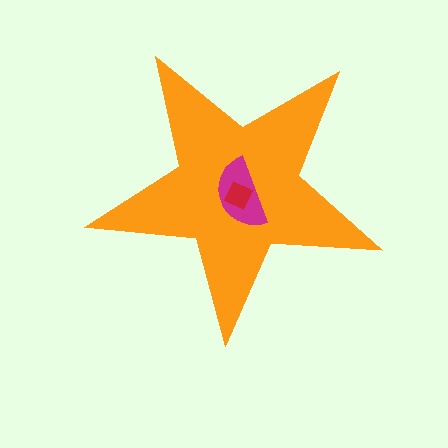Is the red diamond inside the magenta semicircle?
Yes.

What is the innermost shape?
The red diamond.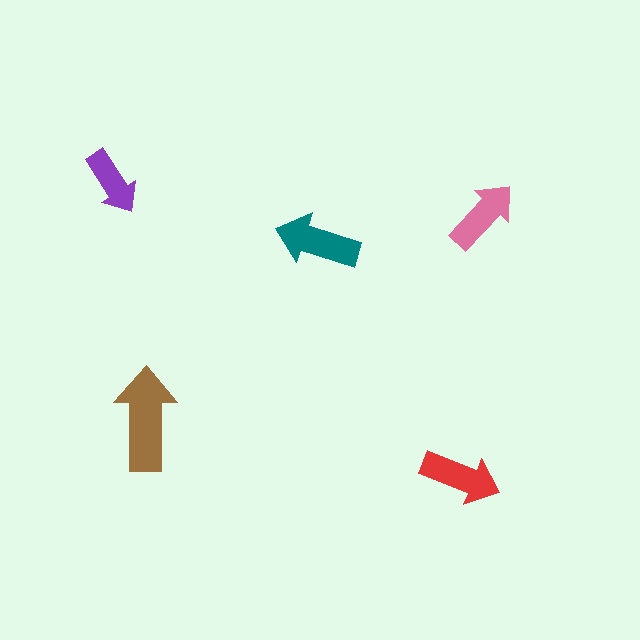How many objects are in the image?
There are 5 objects in the image.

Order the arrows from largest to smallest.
the brown one, the teal one, the red one, the pink one, the purple one.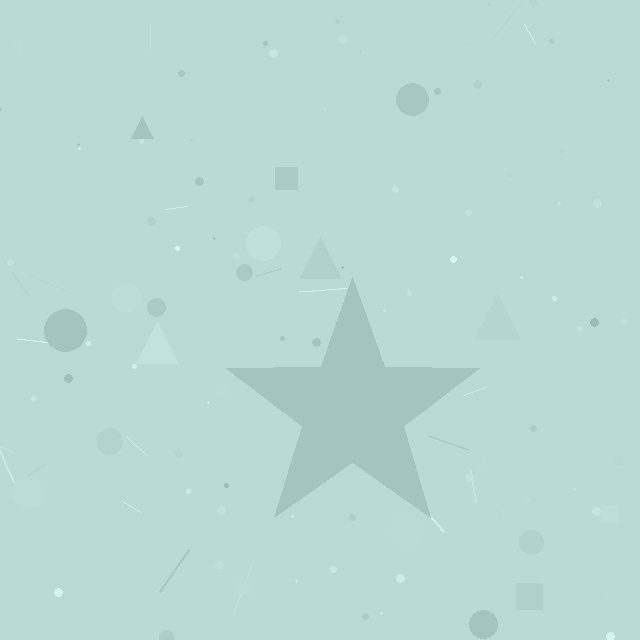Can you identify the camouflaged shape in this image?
The camouflaged shape is a star.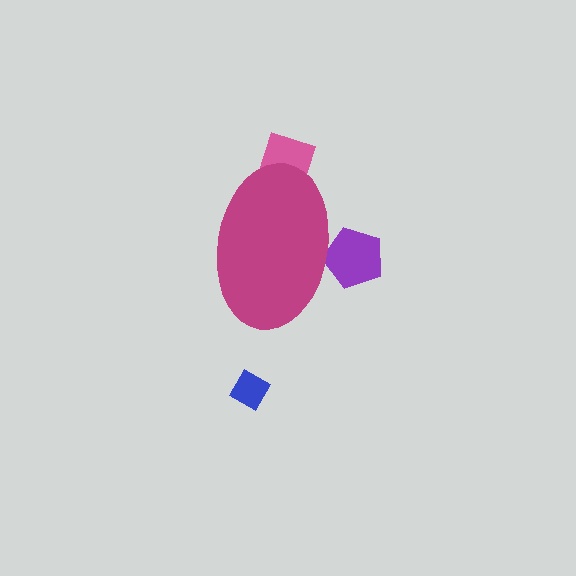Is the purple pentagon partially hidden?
Yes, the purple pentagon is partially hidden behind the magenta ellipse.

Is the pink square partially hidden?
Yes, the pink square is partially hidden behind the magenta ellipse.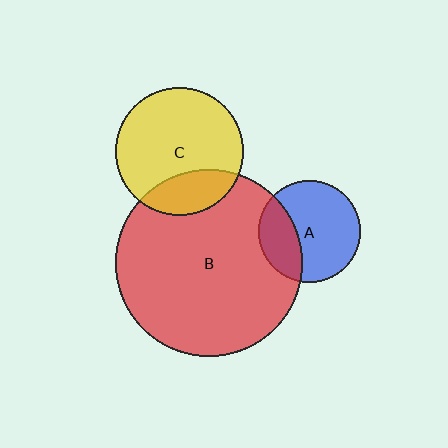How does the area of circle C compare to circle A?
Approximately 1.6 times.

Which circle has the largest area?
Circle B (red).